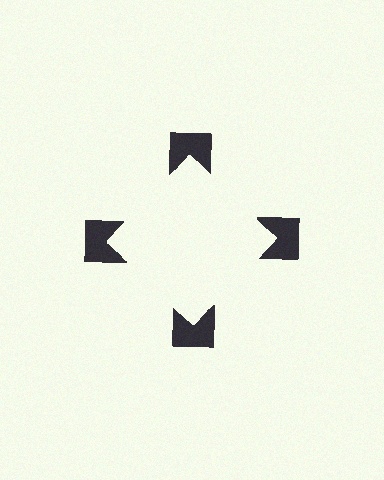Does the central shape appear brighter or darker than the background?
It typically appears slightly brighter than the background, even though no actual brightness change is drawn.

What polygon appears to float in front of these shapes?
An illusory square — its edges are inferred from the aligned wedge cuts in the notched squares, not physically drawn.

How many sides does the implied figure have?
4 sides.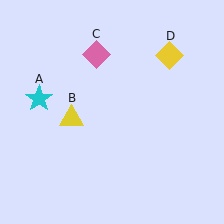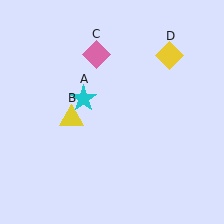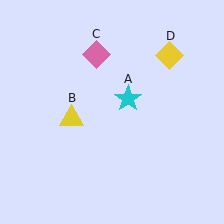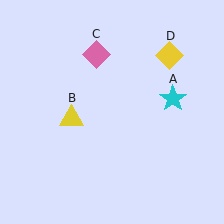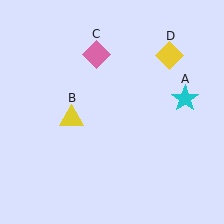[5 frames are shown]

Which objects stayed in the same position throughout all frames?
Yellow triangle (object B) and pink diamond (object C) and yellow diamond (object D) remained stationary.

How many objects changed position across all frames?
1 object changed position: cyan star (object A).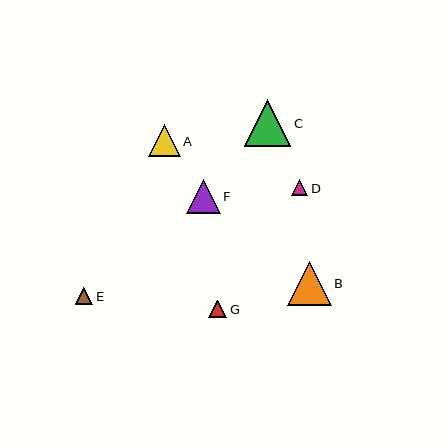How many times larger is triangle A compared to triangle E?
Triangle A is approximately 1.8 times the size of triangle E.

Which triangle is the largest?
Triangle C is the largest with a size of approximately 47 pixels.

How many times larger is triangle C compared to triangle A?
Triangle C is approximately 1.4 times the size of triangle A.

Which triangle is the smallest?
Triangle D is the smallest with a size of approximately 16 pixels.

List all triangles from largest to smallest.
From largest to smallest: C, B, F, A, G, E, D.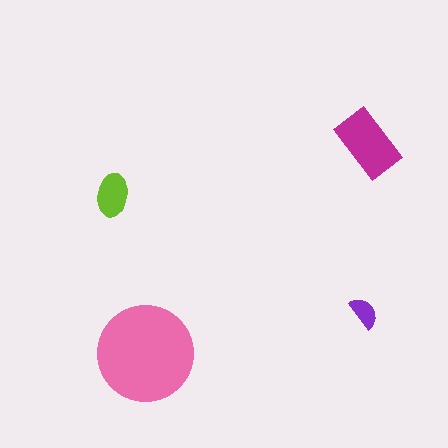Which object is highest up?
The magenta rectangle is topmost.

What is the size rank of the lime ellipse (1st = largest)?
3rd.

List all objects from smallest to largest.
The purple semicircle, the lime ellipse, the magenta rectangle, the pink circle.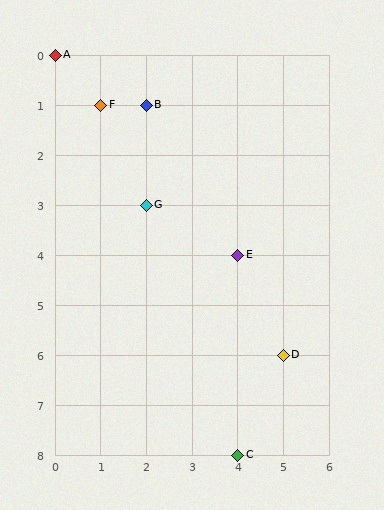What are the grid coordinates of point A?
Point A is at grid coordinates (0, 0).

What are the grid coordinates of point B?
Point B is at grid coordinates (2, 1).